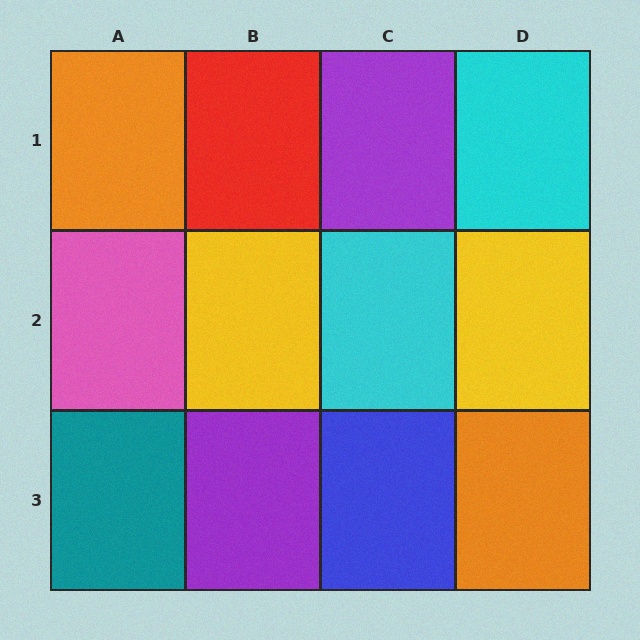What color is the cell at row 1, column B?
Red.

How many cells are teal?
1 cell is teal.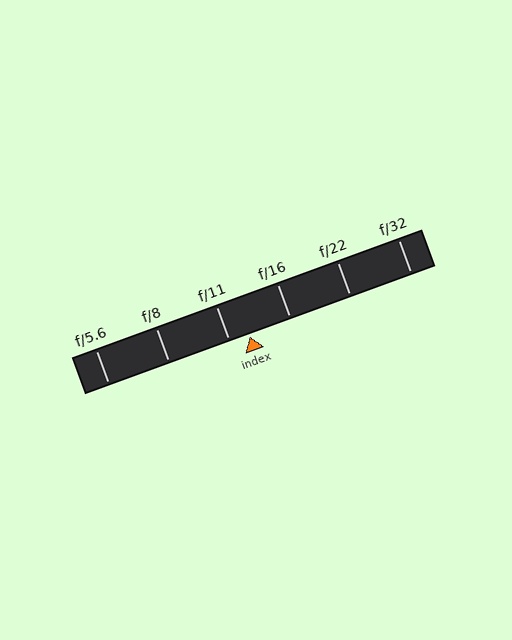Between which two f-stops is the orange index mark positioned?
The index mark is between f/11 and f/16.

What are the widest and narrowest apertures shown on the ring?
The widest aperture shown is f/5.6 and the narrowest is f/32.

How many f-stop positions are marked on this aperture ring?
There are 6 f-stop positions marked.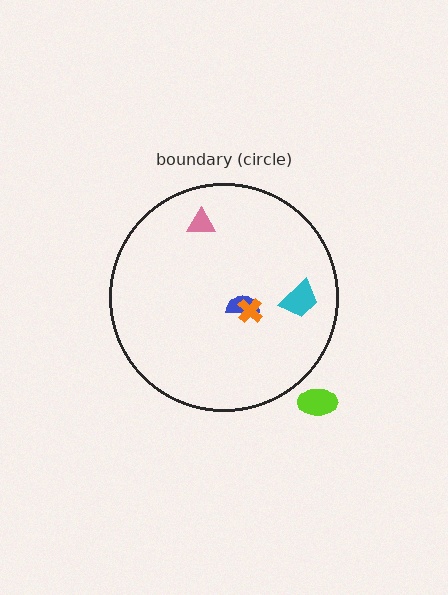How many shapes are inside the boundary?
4 inside, 1 outside.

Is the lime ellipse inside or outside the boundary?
Outside.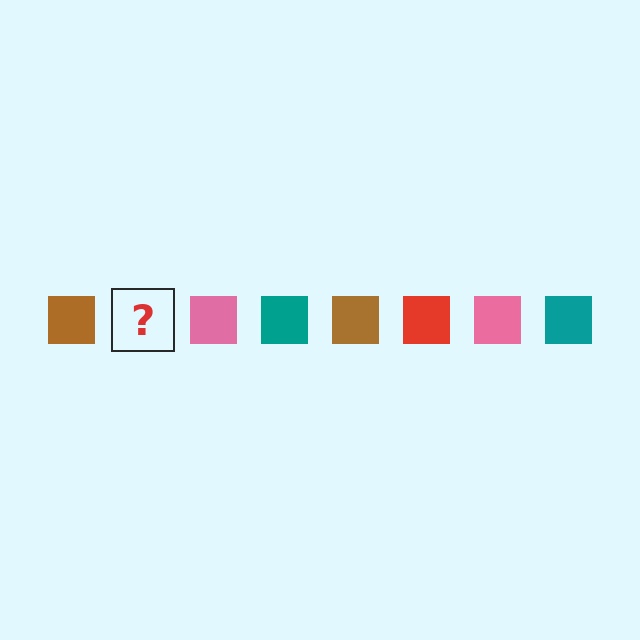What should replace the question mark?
The question mark should be replaced with a red square.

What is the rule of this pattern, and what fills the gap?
The rule is that the pattern cycles through brown, red, pink, teal squares. The gap should be filled with a red square.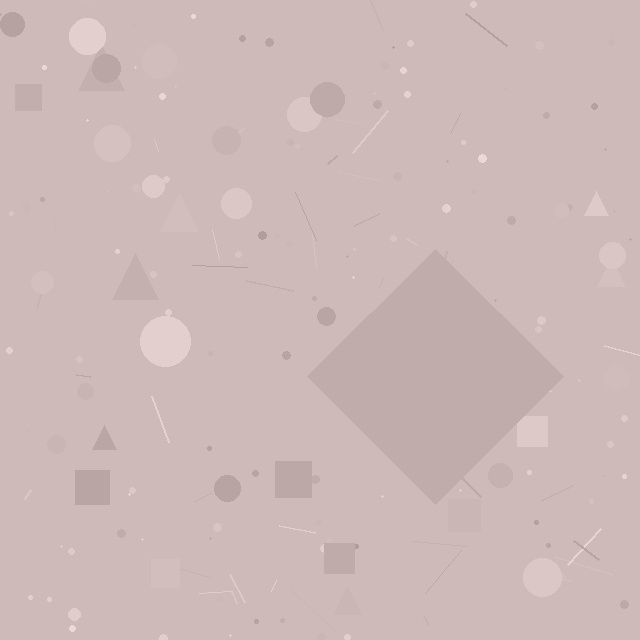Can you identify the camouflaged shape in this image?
The camouflaged shape is a diamond.